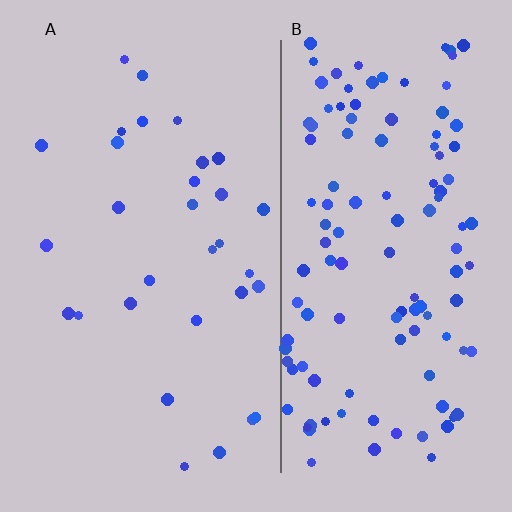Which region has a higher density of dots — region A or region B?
B (the right).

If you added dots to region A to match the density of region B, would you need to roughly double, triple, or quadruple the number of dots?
Approximately quadruple.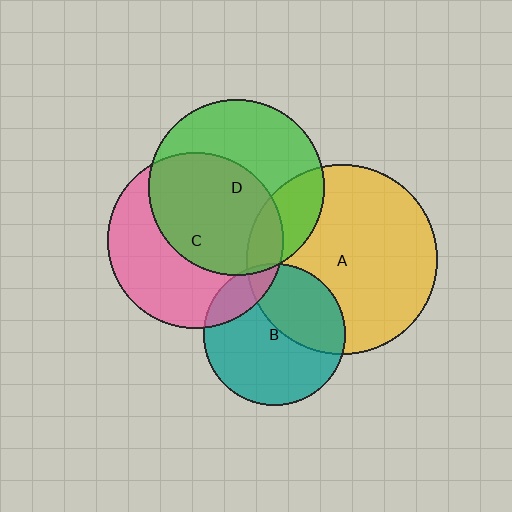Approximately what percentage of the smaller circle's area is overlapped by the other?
Approximately 55%.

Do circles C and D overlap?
Yes.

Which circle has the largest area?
Circle A (yellow).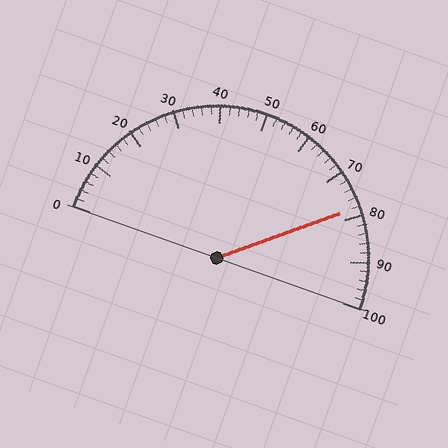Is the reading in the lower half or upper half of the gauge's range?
The reading is in the upper half of the range (0 to 100).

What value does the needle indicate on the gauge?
The needle indicates approximately 78.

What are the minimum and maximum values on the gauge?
The gauge ranges from 0 to 100.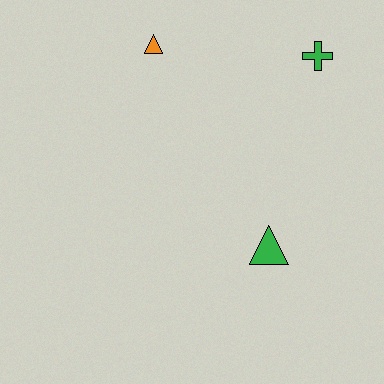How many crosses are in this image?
There is 1 cross.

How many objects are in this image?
There are 3 objects.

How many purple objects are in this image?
There are no purple objects.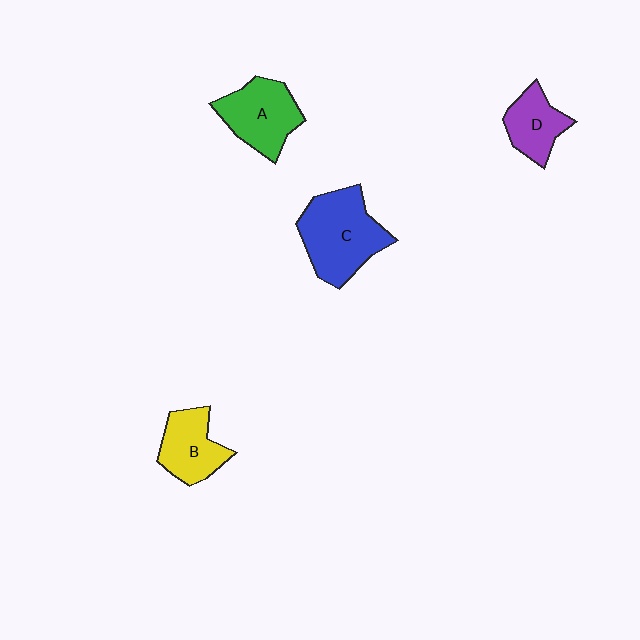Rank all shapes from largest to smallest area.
From largest to smallest: C (blue), A (green), B (yellow), D (purple).